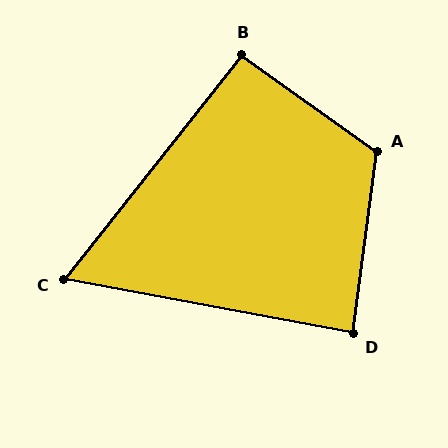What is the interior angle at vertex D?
Approximately 87 degrees (approximately right).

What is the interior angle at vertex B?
Approximately 93 degrees (approximately right).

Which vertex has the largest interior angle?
A, at approximately 118 degrees.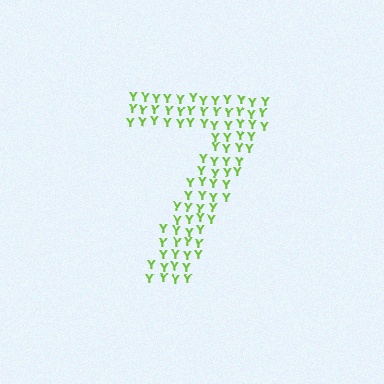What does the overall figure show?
The overall figure shows the digit 7.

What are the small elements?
The small elements are letter Y's.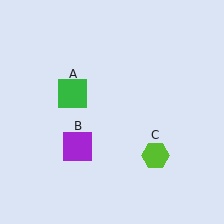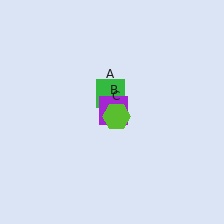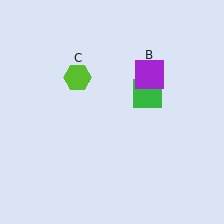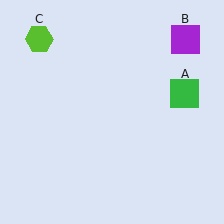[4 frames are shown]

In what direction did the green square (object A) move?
The green square (object A) moved right.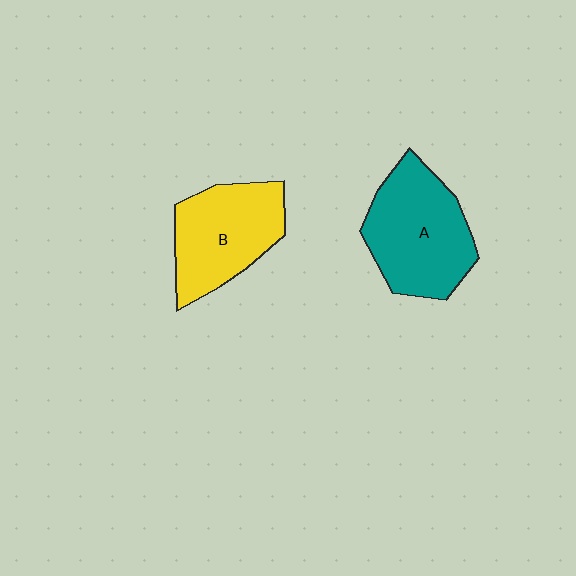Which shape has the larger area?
Shape A (teal).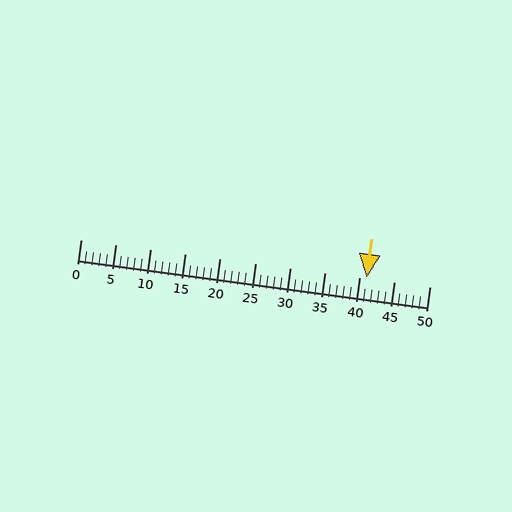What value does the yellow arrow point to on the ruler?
The yellow arrow points to approximately 41.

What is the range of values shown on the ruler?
The ruler shows values from 0 to 50.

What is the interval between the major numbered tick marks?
The major tick marks are spaced 5 units apart.